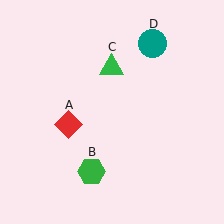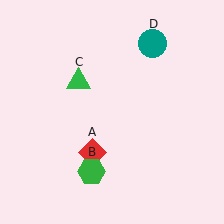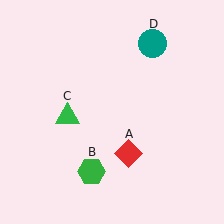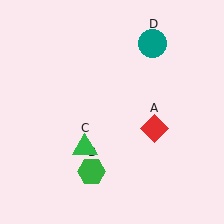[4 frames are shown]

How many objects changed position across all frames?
2 objects changed position: red diamond (object A), green triangle (object C).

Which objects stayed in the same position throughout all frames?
Green hexagon (object B) and teal circle (object D) remained stationary.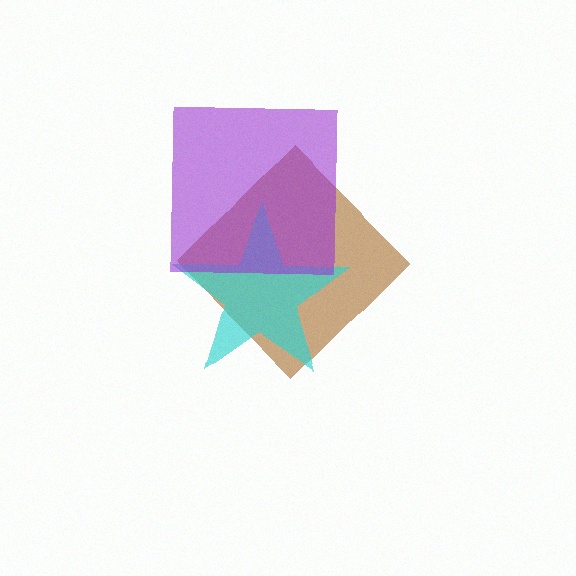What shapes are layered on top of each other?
The layered shapes are: a brown diamond, a cyan star, a purple square.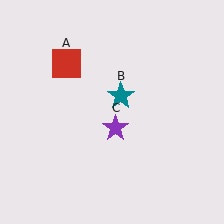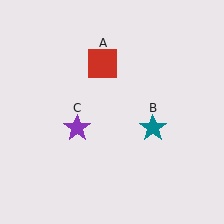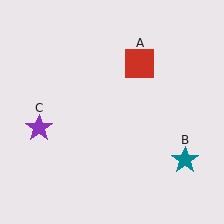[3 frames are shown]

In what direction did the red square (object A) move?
The red square (object A) moved right.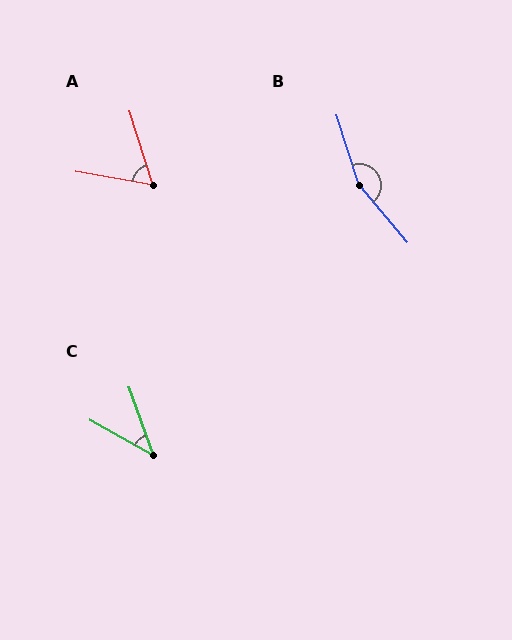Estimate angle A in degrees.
Approximately 63 degrees.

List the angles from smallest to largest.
C (41°), A (63°), B (158°).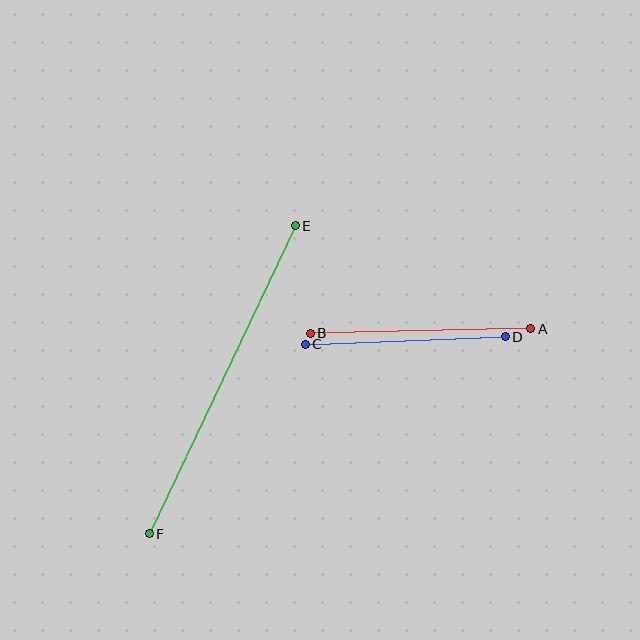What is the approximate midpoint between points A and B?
The midpoint is at approximately (421, 331) pixels.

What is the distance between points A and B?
The distance is approximately 220 pixels.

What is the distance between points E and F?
The distance is approximately 341 pixels.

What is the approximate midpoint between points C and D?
The midpoint is at approximately (405, 341) pixels.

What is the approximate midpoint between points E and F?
The midpoint is at approximately (222, 380) pixels.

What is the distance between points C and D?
The distance is approximately 200 pixels.